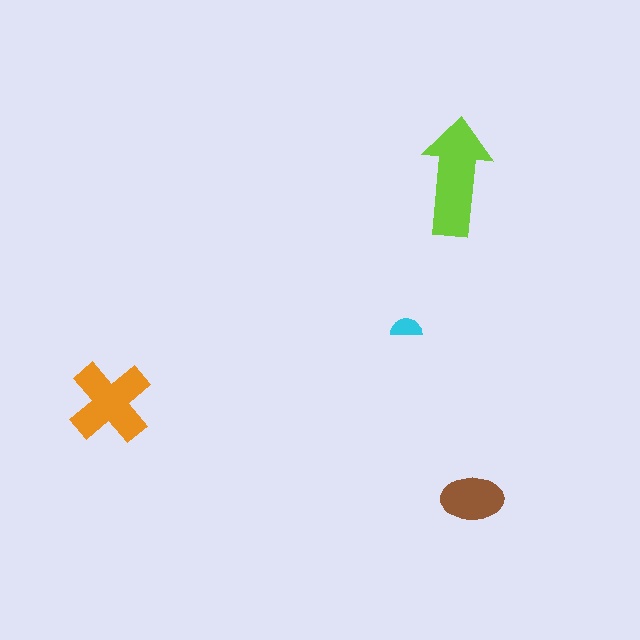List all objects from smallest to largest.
The cyan semicircle, the brown ellipse, the orange cross, the lime arrow.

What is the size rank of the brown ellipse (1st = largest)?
3rd.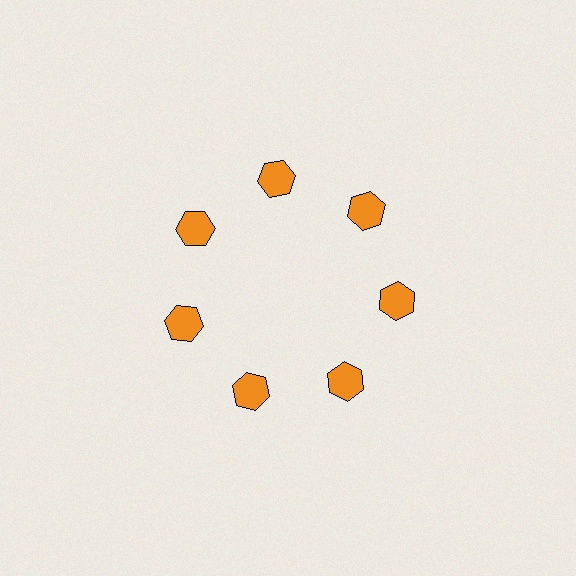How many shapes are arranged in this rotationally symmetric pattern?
There are 7 shapes, arranged in 7 groups of 1.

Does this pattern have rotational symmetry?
Yes, this pattern has 7-fold rotational symmetry. It looks the same after rotating 51 degrees around the center.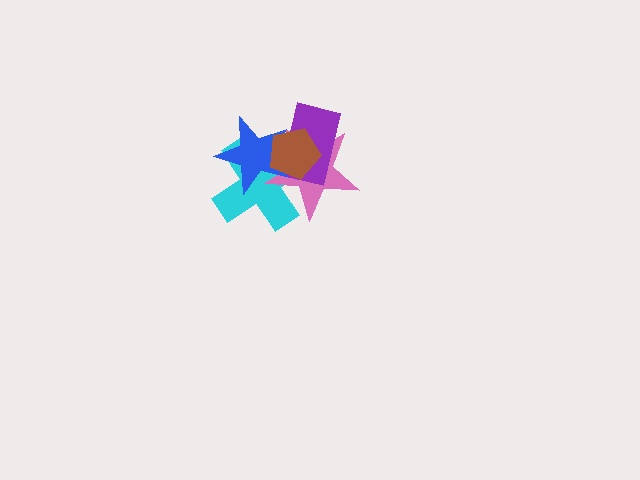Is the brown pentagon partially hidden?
No, no other shape covers it.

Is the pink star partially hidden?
Yes, it is partially covered by another shape.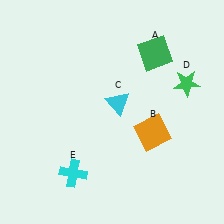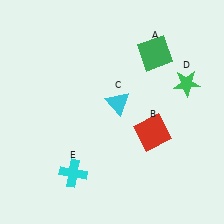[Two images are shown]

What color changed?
The square (B) changed from orange in Image 1 to red in Image 2.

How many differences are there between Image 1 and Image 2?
There is 1 difference between the two images.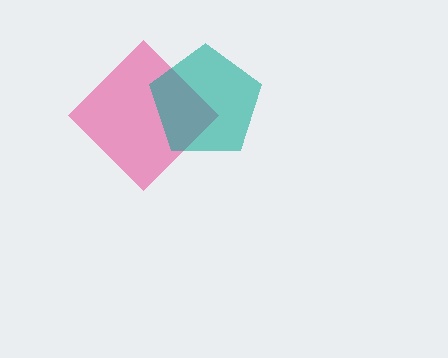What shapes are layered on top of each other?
The layered shapes are: a pink diamond, a teal pentagon.